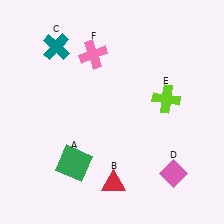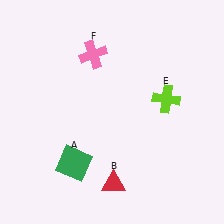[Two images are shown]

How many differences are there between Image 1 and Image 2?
There are 2 differences between the two images.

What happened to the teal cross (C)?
The teal cross (C) was removed in Image 2. It was in the top-left area of Image 1.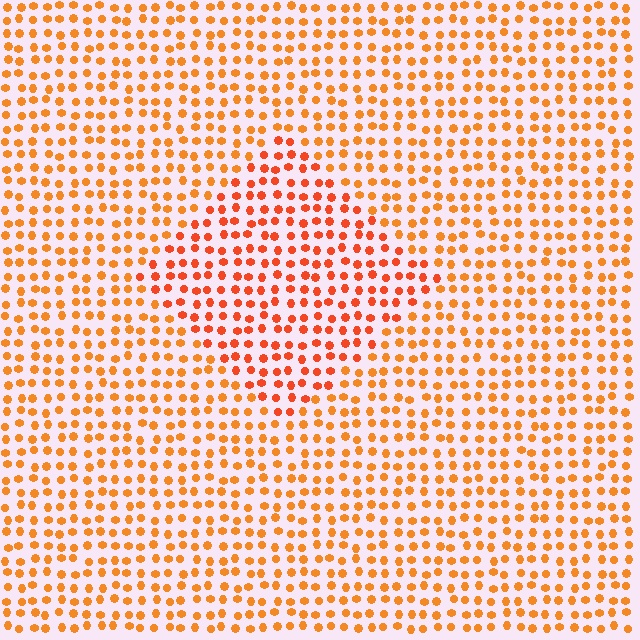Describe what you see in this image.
The image is filled with small orange elements in a uniform arrangement. A diamond-shaped region is visible where the elements are tinted to a slightly different hue, forming a subtle color boundary.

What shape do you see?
I see a diamond.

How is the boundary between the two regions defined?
The boundary is defined purely by a slight shift in hue (about 20 degrees). Spacing, size, and orientation are identical on both sides.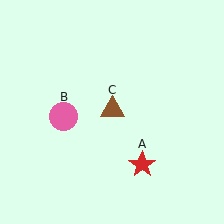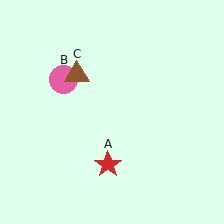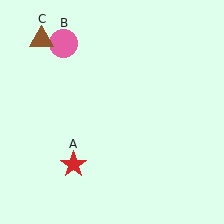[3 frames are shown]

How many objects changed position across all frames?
3 objects changed position: red star (object A), pink circle (object B), brown triangle (object C).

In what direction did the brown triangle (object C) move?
The brown triangle (object C) moved up and to the left.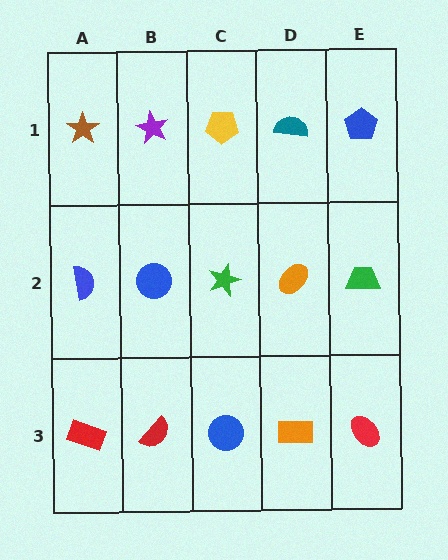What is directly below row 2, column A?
A red rectangle.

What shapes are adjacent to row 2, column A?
A brown star (row 1, column A), a red rectangle (row 3, column A), a blue circle (row 2, column B).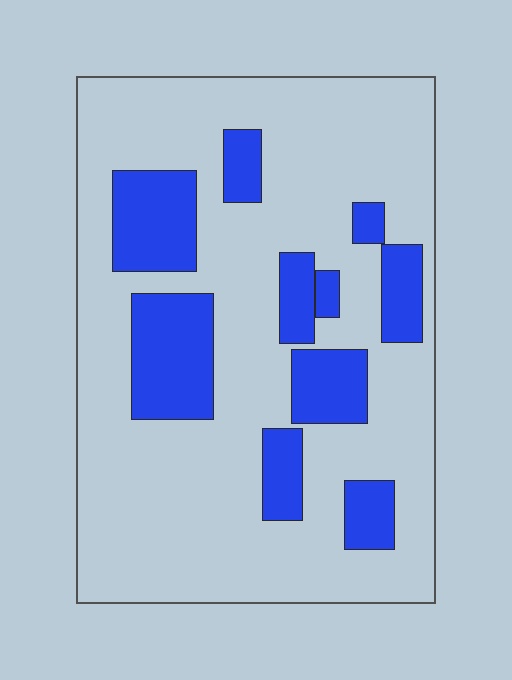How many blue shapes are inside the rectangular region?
10.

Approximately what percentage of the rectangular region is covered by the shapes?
Approximately 25%.